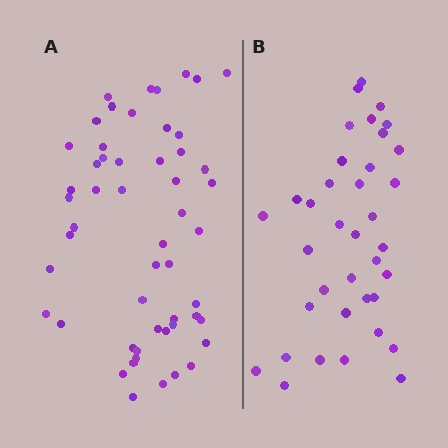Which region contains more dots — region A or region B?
Region A (the left region) has more dots.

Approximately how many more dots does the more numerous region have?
Region A has approximately 15 more dots than region B.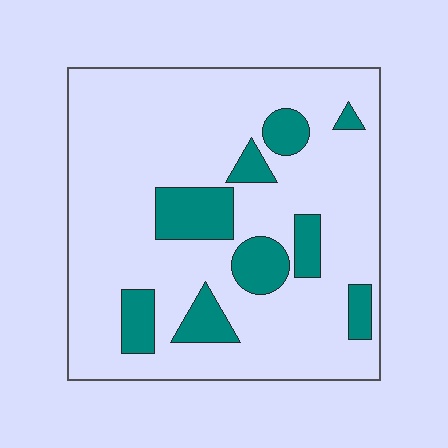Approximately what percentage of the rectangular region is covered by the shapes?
Approximately 20%.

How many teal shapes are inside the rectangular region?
9.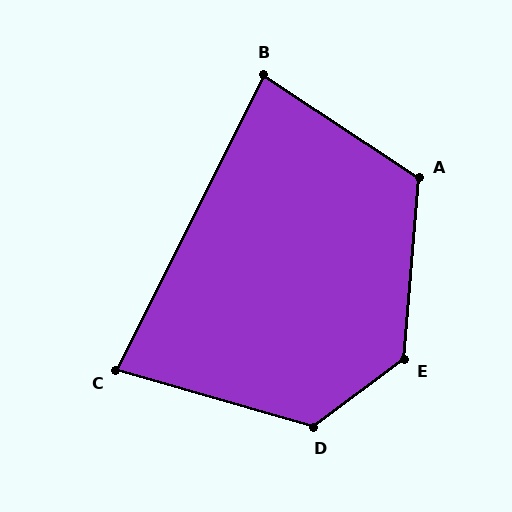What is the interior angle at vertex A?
Approximately 119 degrees (obtuse).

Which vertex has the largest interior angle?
E, at approximately 131 degrees.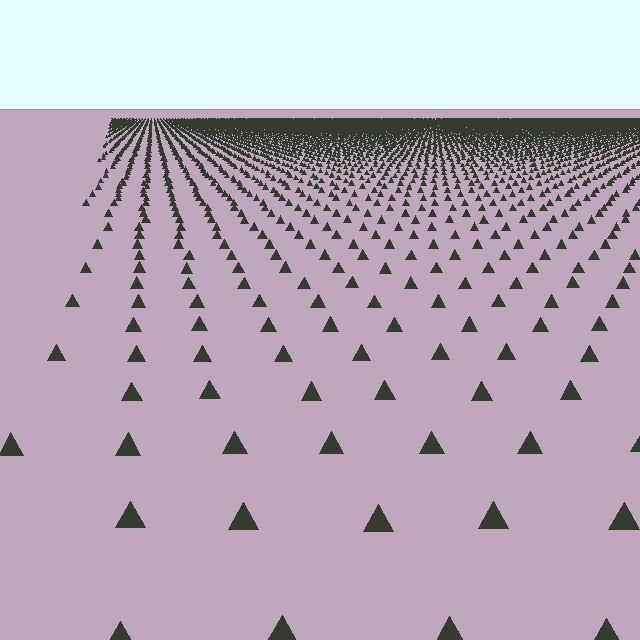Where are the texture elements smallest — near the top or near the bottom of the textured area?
Near the top.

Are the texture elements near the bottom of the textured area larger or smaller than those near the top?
Larger. Near the bottom, elements are closer to the viewer and appear at a bigger on-screen size.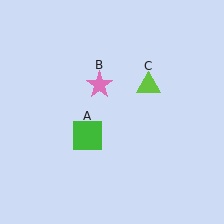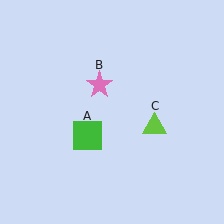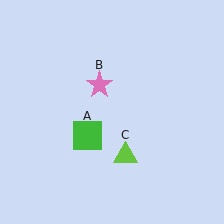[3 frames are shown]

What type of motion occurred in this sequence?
The lime triangle (object C) rotated clockwise around the center of the scene.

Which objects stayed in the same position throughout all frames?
Green square (object A) and pink star (object B) remained stationary.